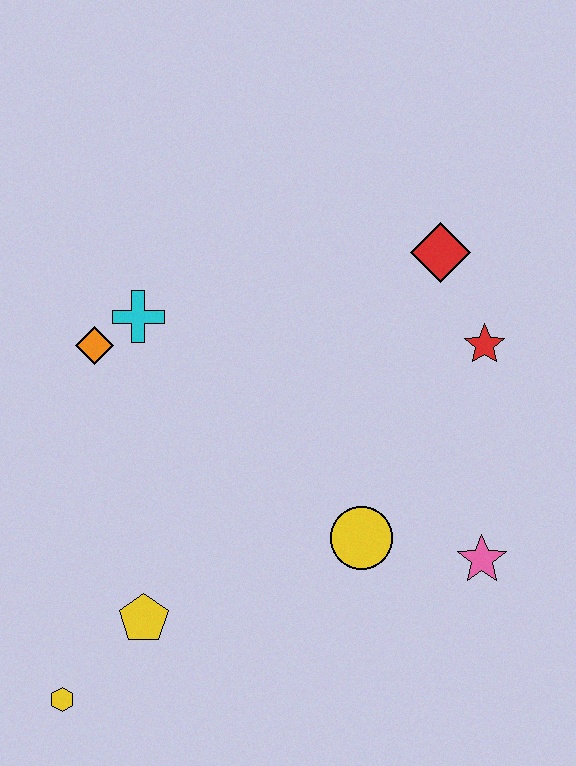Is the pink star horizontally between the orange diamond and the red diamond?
No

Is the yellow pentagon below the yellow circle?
Yes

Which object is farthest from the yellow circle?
The yellow hexagon is farthest from the yellow circle.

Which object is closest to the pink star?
The yellow circle is closest to the pink star.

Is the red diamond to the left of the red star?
Yes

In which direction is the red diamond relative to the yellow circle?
The red diamond is above the yellow circle.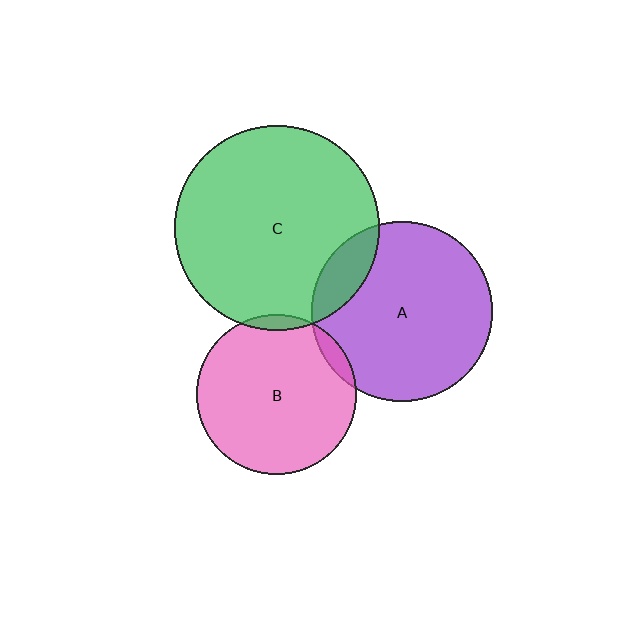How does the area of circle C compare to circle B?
Approximately 1.6 times.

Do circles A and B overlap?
Yes.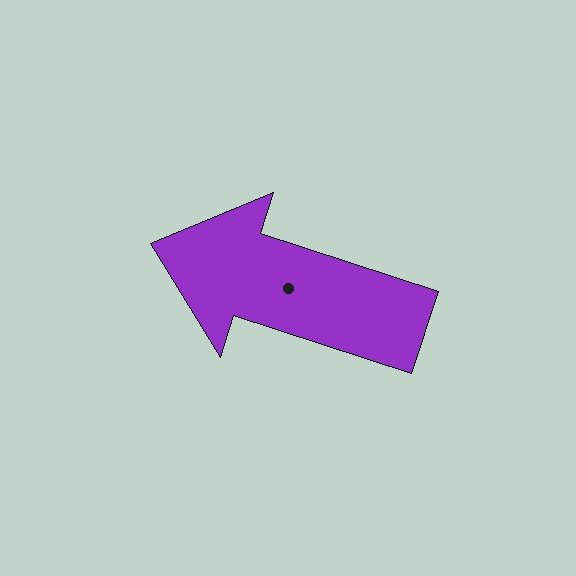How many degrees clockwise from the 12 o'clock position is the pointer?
Approximately 288 degrees.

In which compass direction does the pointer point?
West.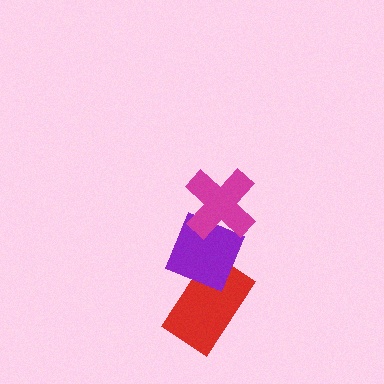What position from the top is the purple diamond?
The purple diamond is 2nd from the top.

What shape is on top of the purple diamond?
The magenta cross is on top of the purple diamond.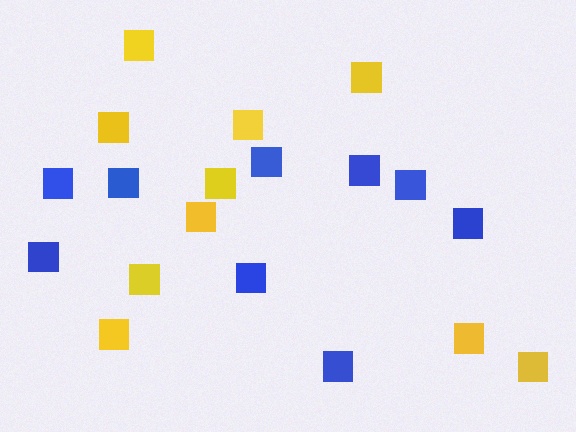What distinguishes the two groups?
There are 2 groups: one group of yellow squares (10) and one group of blue squares (9).